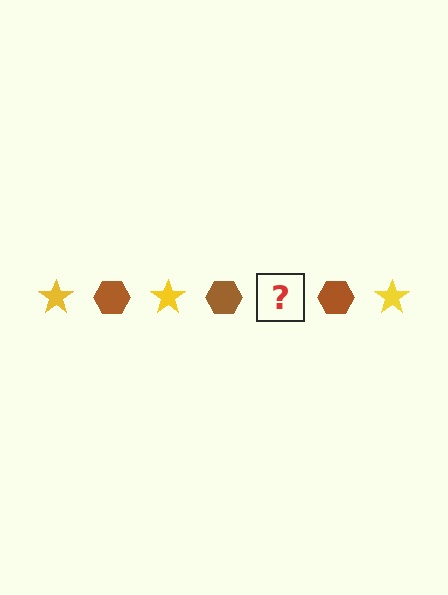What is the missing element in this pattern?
The missing element is a yellow star.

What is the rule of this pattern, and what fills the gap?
The rule is that the pattern alternates between yellow star and brown hexagon. The gap should be filled with a yellow star.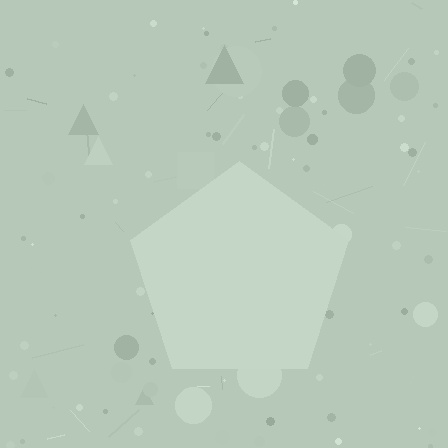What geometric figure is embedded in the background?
A pentagon is embedded in the background.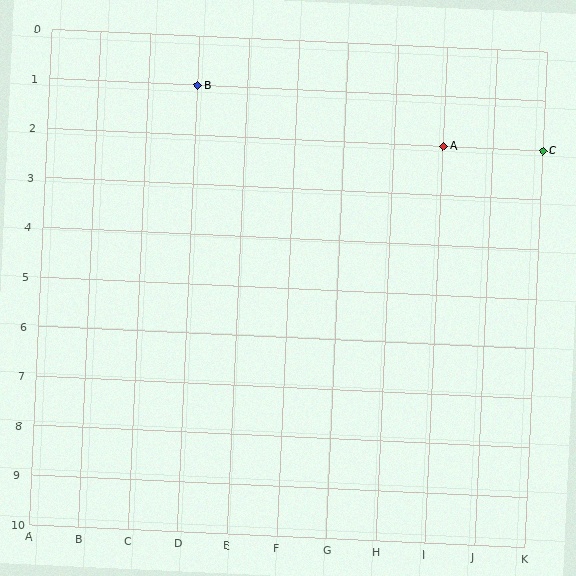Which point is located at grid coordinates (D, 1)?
Point B is at (D, 1).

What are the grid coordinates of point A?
Point A is at grid coordinates (I, 2).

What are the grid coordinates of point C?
Point C is at grid coordinates (K, 2).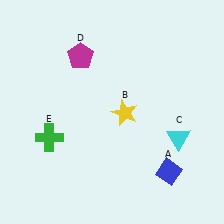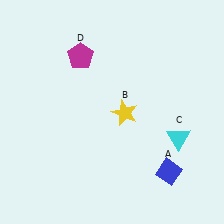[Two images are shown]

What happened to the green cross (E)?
The green cross (E) was removed in Image 2. It was in the bottom-left area of Image 1.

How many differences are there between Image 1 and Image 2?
There is 1 difference between the two images.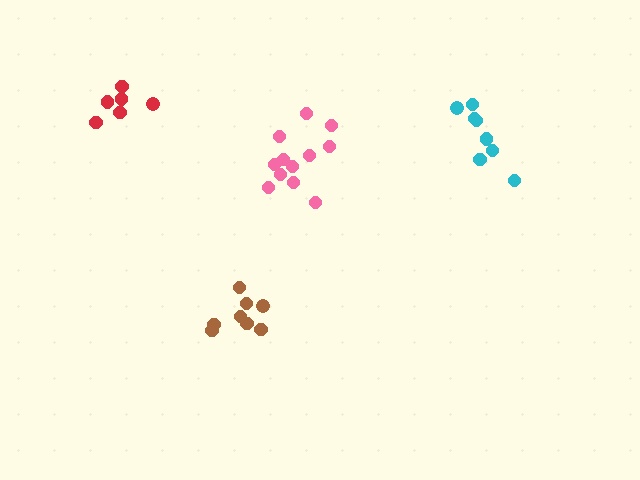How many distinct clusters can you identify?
There are 4 distinct clusters.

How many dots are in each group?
Group 1: 6 dots, Group 2: 8 dots, Group 3: 12 dots, Group 4: 8 dots (34 total).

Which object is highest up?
The red cluster is topmost.